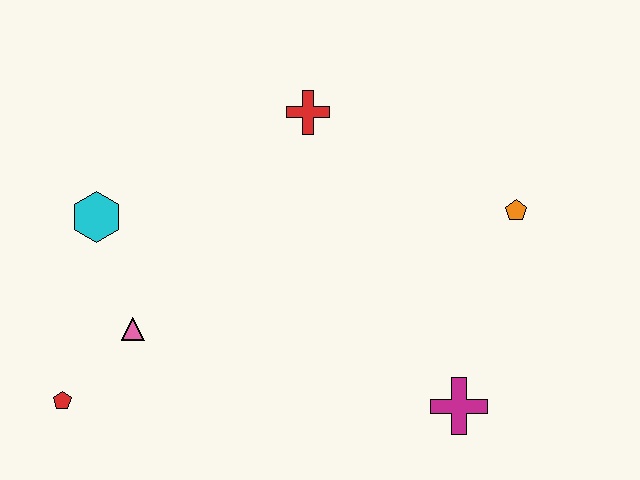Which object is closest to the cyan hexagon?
The pink triangle is closest to the cyan hexagon.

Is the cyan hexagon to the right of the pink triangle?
No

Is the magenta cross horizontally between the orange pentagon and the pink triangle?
Yes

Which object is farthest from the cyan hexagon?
The orange pentagon is farthest from the cyan hexagon.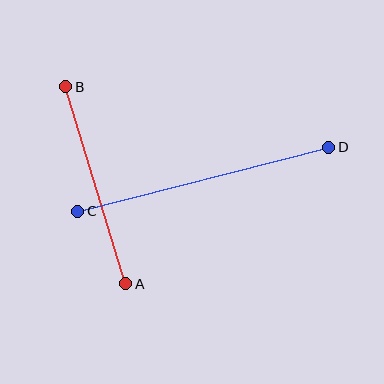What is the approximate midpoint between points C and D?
The midpoint is at approximately (203, 179) pixels.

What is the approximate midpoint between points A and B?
The midpoint is at approximately (96, 185) pixels.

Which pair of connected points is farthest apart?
Points C and D are farthest apart.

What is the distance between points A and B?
The distance is approximately 206 pixels.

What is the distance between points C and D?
The distance is approximately 259 pixels.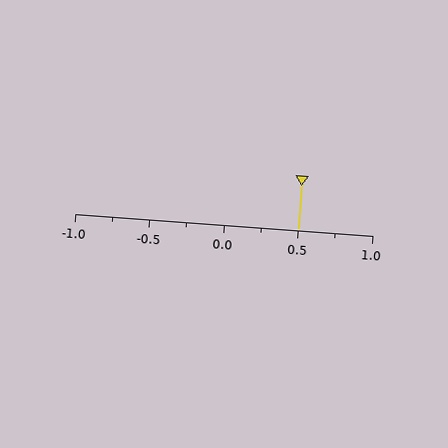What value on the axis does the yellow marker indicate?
The marker indicates approximately 0.5.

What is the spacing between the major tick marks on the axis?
The major ticks are spaced 0.5 apart.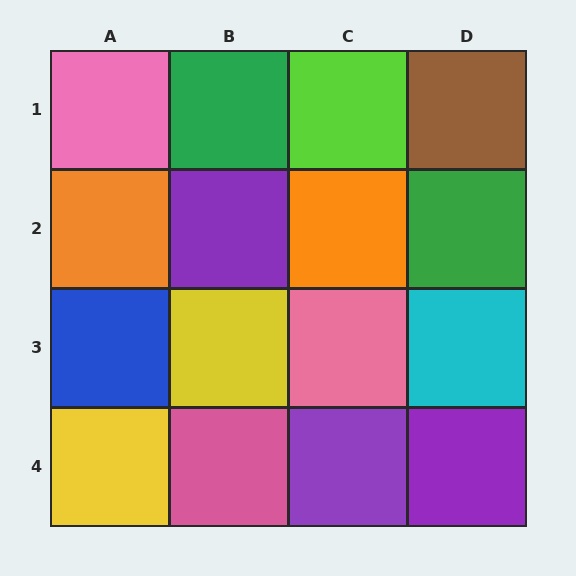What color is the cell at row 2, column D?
Green.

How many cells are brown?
1 cell is brown.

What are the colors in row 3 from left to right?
Blue, yellow, pink, cyan.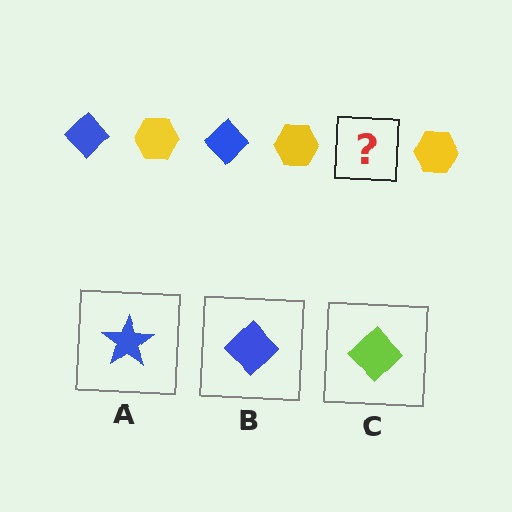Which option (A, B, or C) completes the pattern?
B.